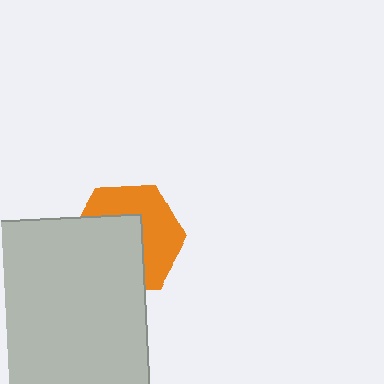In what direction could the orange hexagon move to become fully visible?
The orange hexagon could move toward the upper-right. That would shift it out from behind the light gray square entirely.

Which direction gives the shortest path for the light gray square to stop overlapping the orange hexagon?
Moving toward the lower-left gives the shortest separation.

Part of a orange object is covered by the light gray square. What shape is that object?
It is a hexagon.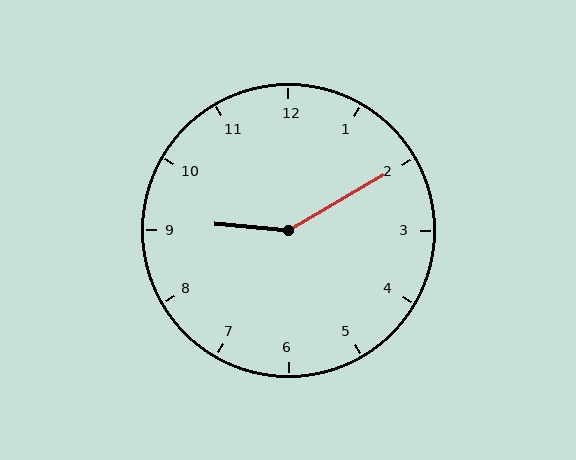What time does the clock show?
9:10.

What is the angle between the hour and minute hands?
Approximately 145 degrees.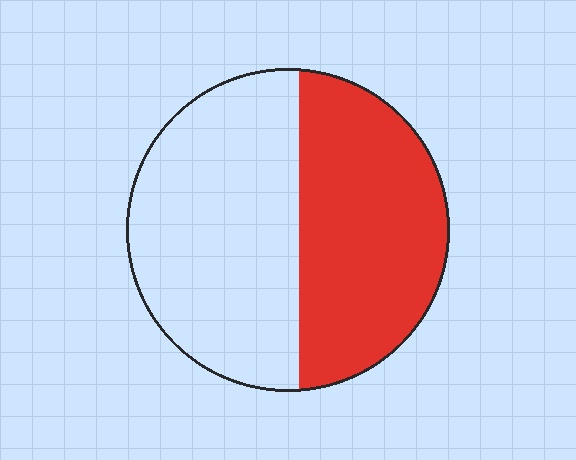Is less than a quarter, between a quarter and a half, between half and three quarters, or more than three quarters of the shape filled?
Between a quarter and a half.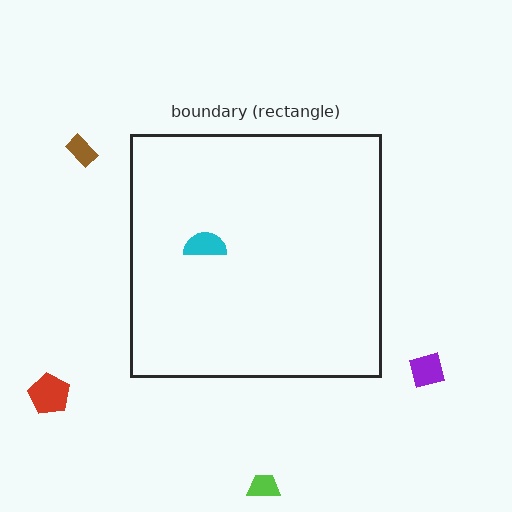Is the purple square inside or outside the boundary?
Outside.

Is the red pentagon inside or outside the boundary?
Outside.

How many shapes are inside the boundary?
1 inside, 4 outside.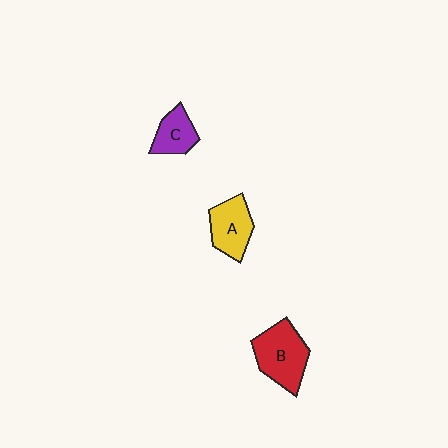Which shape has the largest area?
Shape B (red).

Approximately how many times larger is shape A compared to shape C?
Approximately 1.3 times.